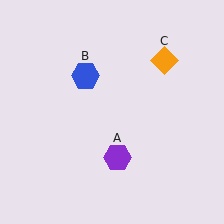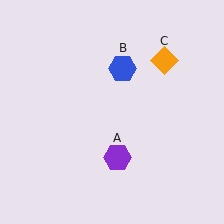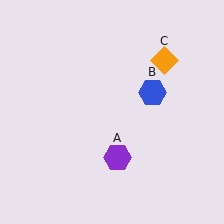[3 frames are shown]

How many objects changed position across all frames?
1 object changed position: blue hexagon (object B).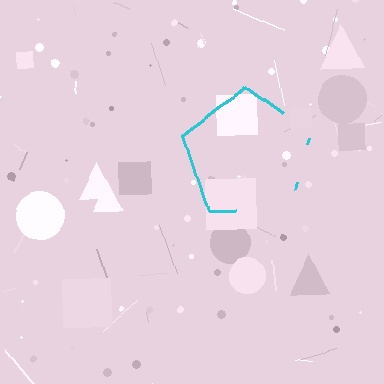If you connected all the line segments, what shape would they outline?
They would outline a pentagon.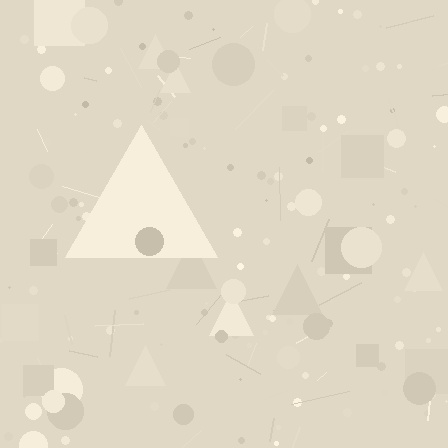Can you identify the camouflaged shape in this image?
The camouflaged shape is a triangle.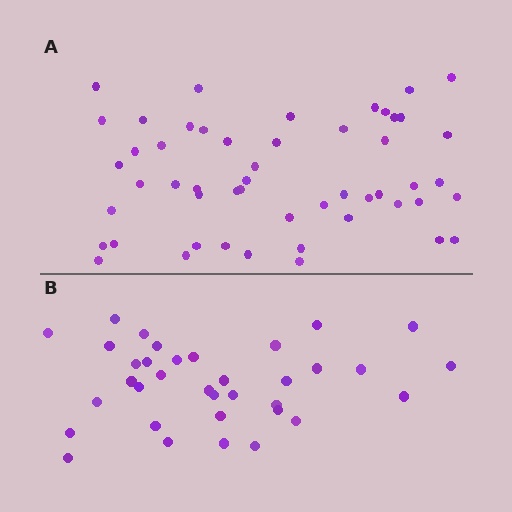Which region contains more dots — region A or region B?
Region A (the top region) has more dots.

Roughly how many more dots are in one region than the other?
Region A has approximately 15 more dots than region B.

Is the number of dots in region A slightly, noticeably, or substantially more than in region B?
Region A has substantially more. The ratio is roughly 1.5 to 1.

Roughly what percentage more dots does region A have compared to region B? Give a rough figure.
About 50% more.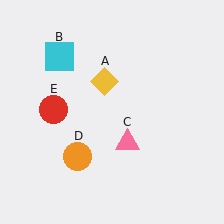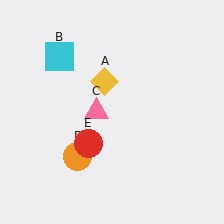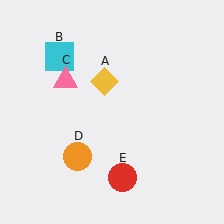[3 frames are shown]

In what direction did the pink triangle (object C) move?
The pink triangle (object C) moved up and to the left.